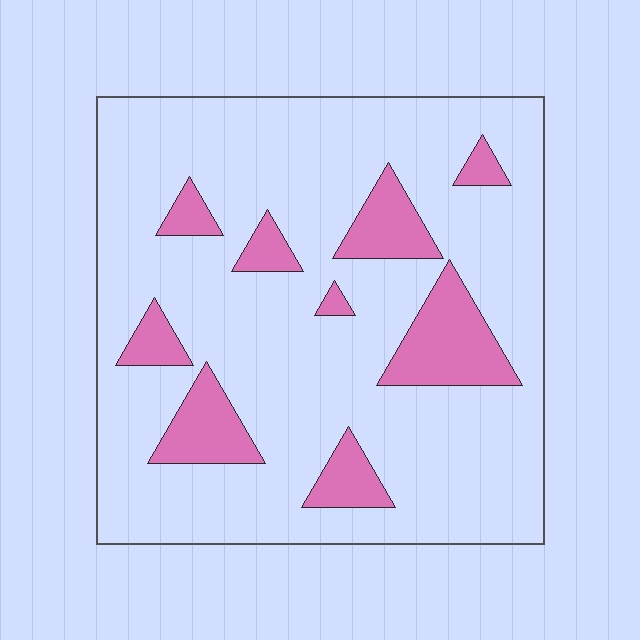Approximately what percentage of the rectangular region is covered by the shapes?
Approximately 15%.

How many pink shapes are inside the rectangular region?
9.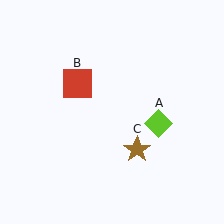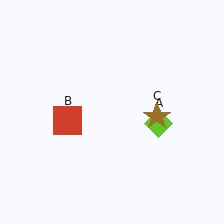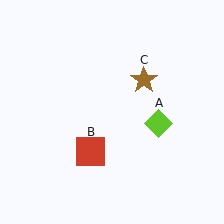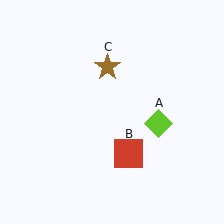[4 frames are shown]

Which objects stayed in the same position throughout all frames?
Lime diamond (object A) remained stationary.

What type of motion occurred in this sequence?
The red square (object B), brown star (object C) rotated counterclockwise around the center of the scene.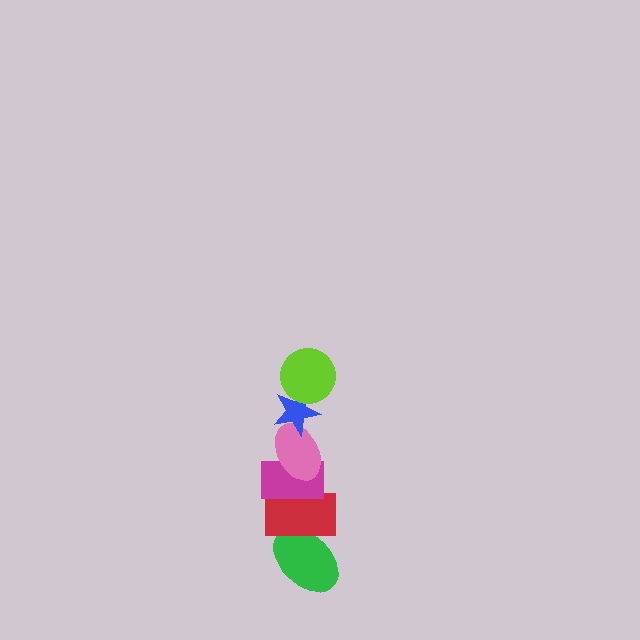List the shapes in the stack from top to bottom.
From top to bottom: the lime circle, the blue star, the pink ellipse, the magenta rectangle, the red rectangle, the green ellipse.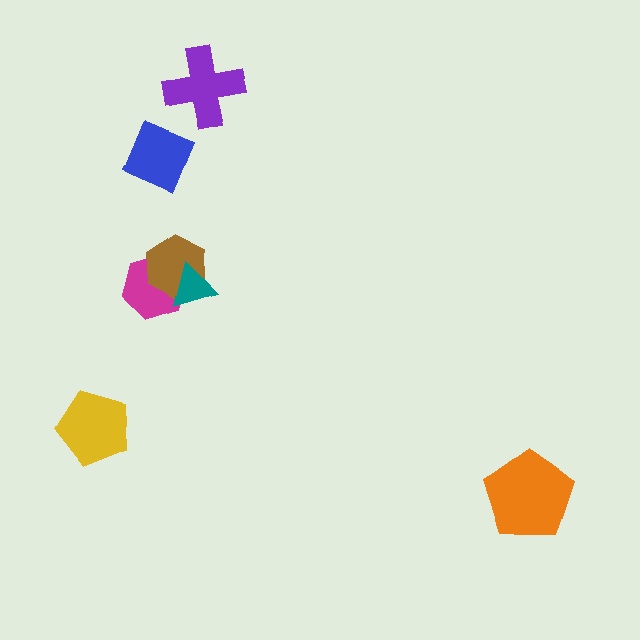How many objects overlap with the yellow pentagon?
0 objects overlap with the yellow pentagon.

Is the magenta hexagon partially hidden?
Yes, it is partially covered by another shape.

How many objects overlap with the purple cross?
0 objects overlap with the purple cross.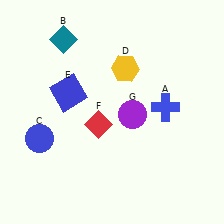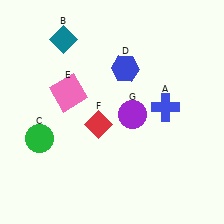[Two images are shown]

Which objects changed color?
C changed from blue to green. D changed from yellow to blue. E changed from blue to pink.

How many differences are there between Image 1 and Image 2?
There are 3 differences between the two images.